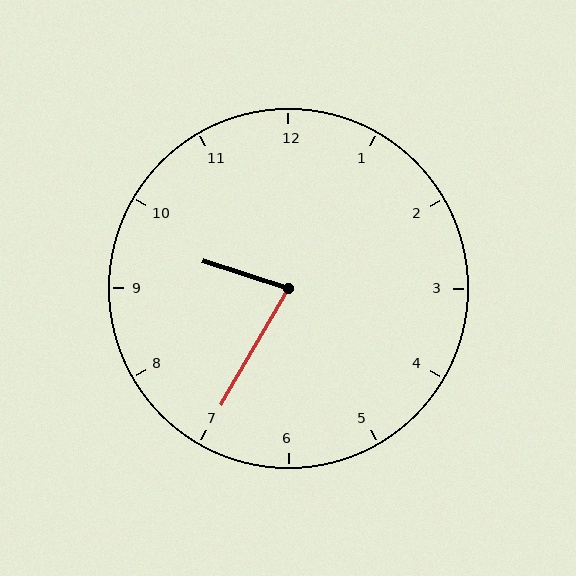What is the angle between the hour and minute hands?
Approximately 78 degrees.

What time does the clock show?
9:35.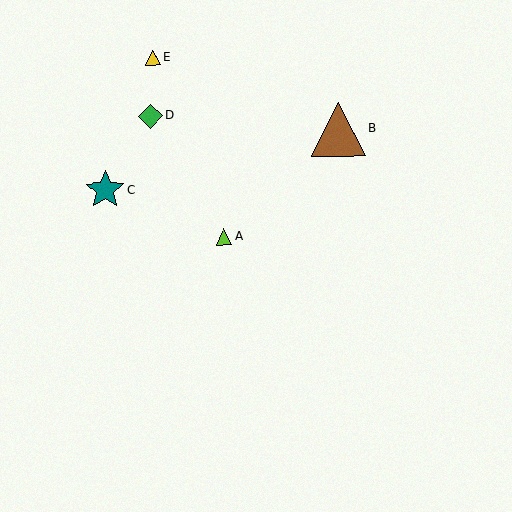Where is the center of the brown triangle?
The center of the brown triangle is at (338, 129).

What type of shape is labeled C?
Shape C is a teal star.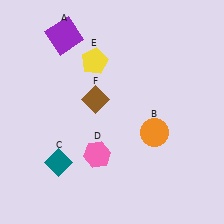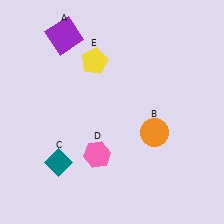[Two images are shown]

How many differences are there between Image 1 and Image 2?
There is 1 difference between the two images.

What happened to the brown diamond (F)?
The brown diamond (F) was removed in Image 2. It was in the top-left area of Image 1.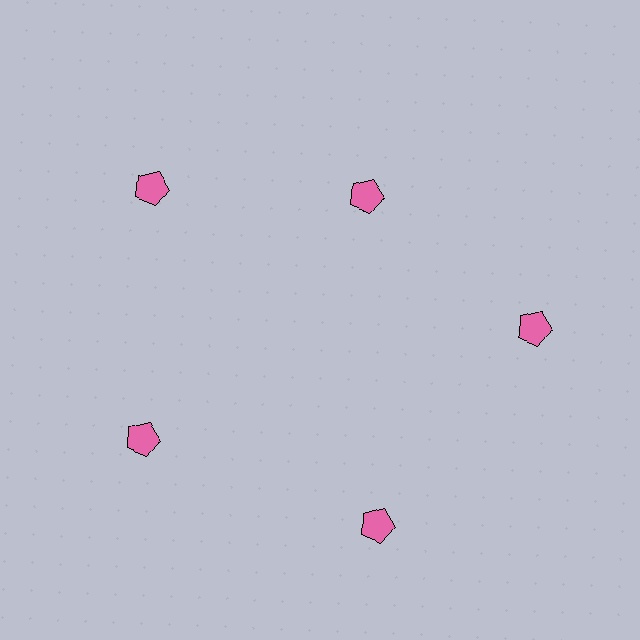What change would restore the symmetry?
The symmetry would be restored by moving it outward, back onto the ring so that all 5 pentagons sit at equal angles and equal distance from the center.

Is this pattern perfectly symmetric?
No. The 5 pink pentagons are arranged in a ring, but one element near the 1 o'clock position is pulled inward toward the center, breaking the 5-fold rotational symmetry.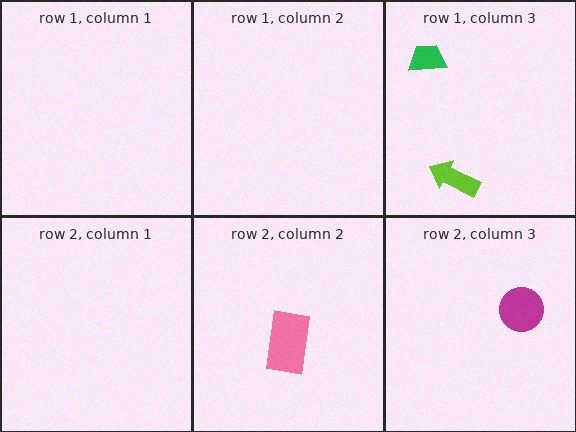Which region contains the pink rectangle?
The row 2, column 2 region.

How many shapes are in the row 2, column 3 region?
1.